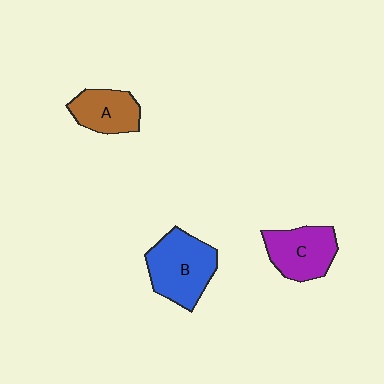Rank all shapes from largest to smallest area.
From largest to smallest: B (blue), C (purple), A (brown).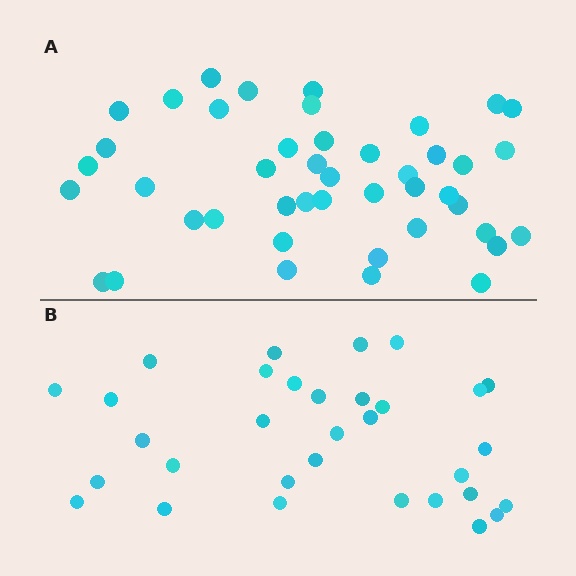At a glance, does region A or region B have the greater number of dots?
Region A (the top region) has more dots.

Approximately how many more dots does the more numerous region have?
Region A has roughly 12 or so more dots than region B.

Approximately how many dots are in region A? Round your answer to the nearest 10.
About 40 dots. (The exact count is 44, which rounds to 40.)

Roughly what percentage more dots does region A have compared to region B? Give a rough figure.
About 40% more.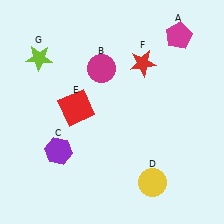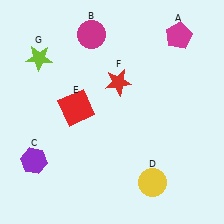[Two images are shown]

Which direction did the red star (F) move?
The red star (F) moved left.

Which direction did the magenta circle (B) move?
The magenta circle (B) moved up.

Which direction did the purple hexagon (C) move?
The purple hexagon (C) moved left.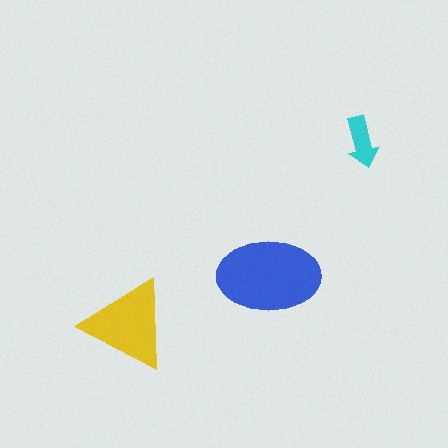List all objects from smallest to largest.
The cyan arrow, the yellow triangle, the blue ellipse.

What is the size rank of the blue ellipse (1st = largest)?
1st.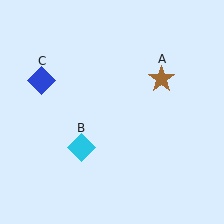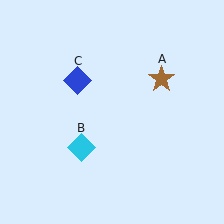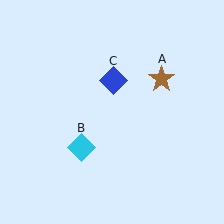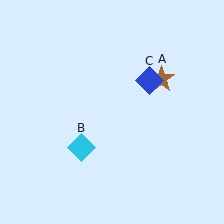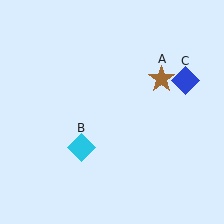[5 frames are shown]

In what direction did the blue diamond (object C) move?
The blue diamond (object C) moved right.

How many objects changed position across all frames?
1 object changed position: blue diamond (object C).